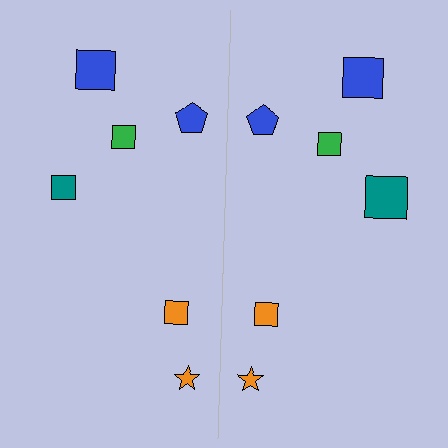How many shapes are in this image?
There are 12 shapes in this image.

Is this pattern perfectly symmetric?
No, the pattern is not perfectly symmetric. The teal square on the right side has a different size than its mirror counterpart.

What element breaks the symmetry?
The teal square on the right side has a different size than its mirror counterpart.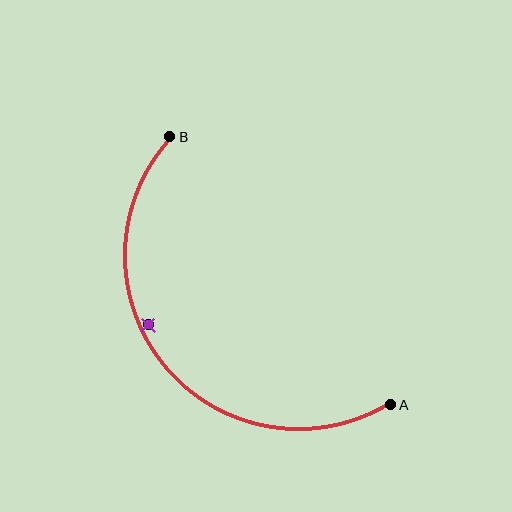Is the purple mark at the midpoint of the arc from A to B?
No — the purple mark does not lie on the arc at all. It sits slightly inside the curve.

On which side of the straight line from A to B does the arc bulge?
The arc bulges below and to the left of the straight line connecting A and B.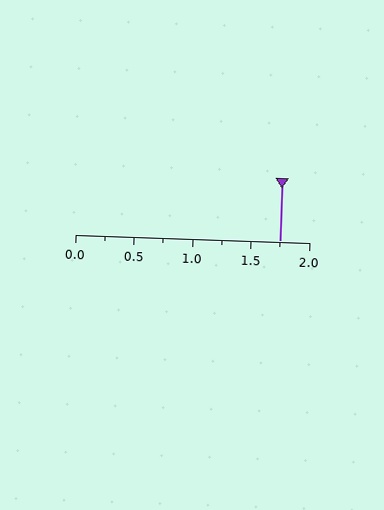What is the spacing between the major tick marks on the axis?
The major ticks are spaced 0.5 apart.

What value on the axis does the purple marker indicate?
The marker indicates approximately 1.75.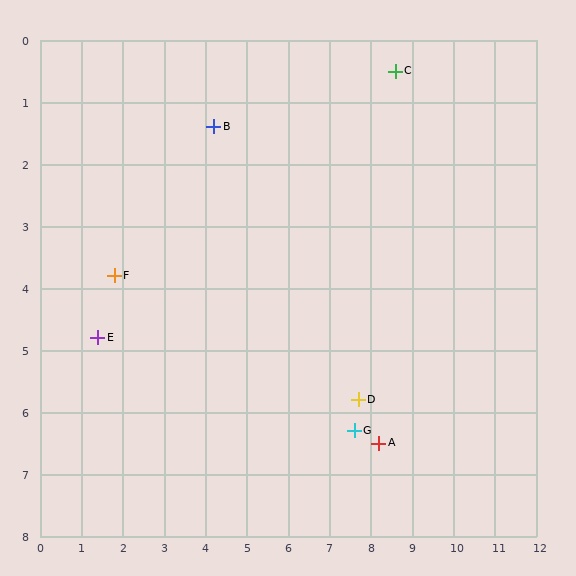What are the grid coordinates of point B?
Point B is at approximately (4.2, 1.4).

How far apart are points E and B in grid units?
Points E and B are about 4.4 grid units apart.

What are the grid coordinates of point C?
Point C is at approximately (8.6, 0.5).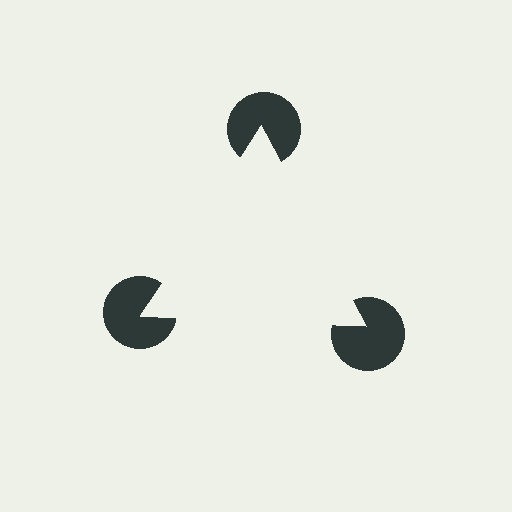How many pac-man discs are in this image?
There are 3 — one at each vertex of the illusory triangle.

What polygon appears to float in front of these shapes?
An illusory triangle — its edges are inferred from the aligned wedge cuts in the pac-man discs, not physically drawn.